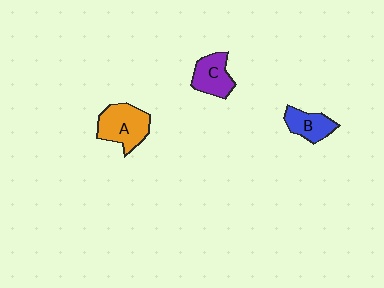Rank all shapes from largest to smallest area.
From largest to smallest: A (orange), C (purple), B (blue).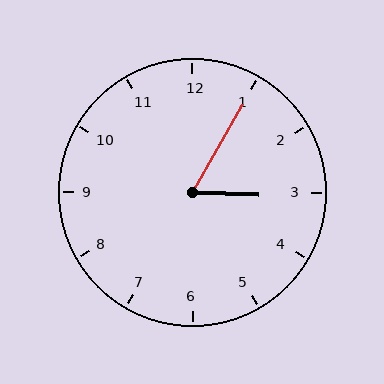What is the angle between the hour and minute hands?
Approximately 62 degrees.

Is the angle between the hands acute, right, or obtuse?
It is acute.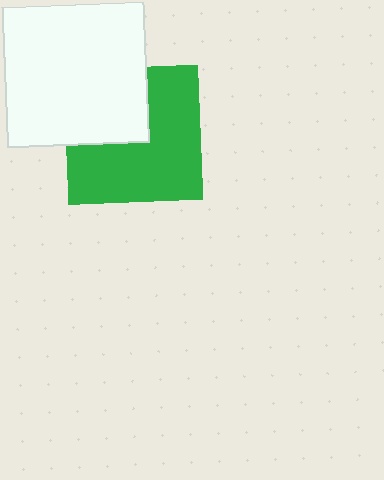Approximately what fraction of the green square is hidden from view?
Roughly 35% of the green square is hidden behind the white square.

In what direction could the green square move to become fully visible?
The green square could move toward the lower-right. That would shift it out from behind the white square entirely.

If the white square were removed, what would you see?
You would see the complete green square.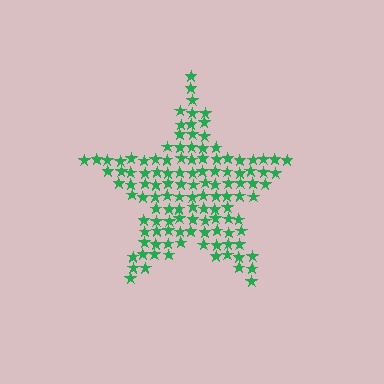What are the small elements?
The small elements are stars.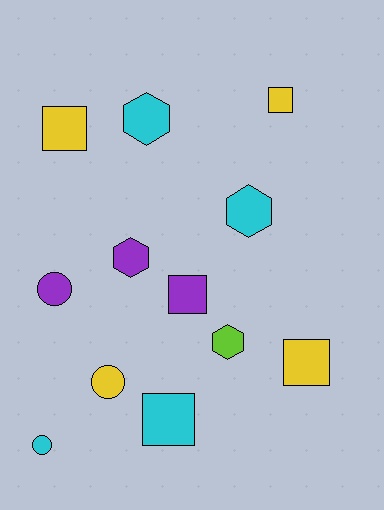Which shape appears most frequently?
Square, with 5 objects.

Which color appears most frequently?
Cyan, with 4 objects.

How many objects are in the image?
There are 12 objects.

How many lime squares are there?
There are no lime squares.